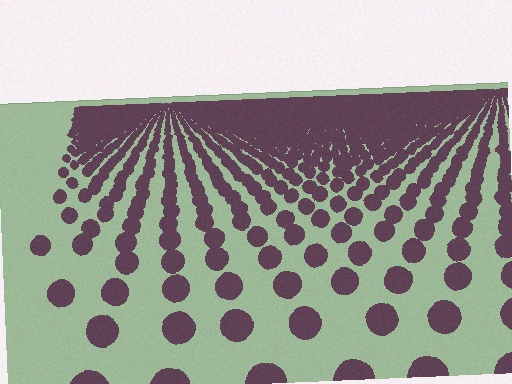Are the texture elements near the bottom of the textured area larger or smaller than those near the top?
Larger. Near the bottom, elements are closer to the viewer and appear at a bigger on-screen size.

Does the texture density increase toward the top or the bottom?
Density increases toward the top.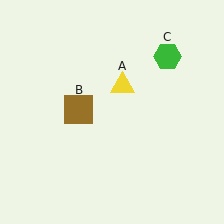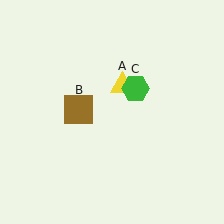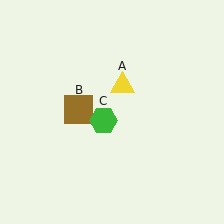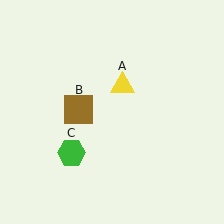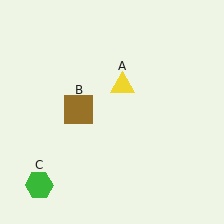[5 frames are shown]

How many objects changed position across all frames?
1 object changed position: green hexagon (object C).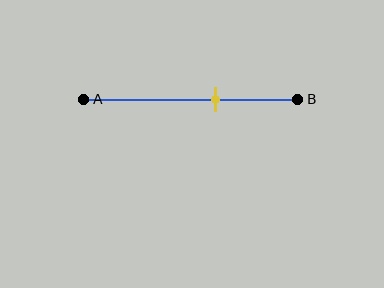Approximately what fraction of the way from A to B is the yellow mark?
The yellow mark is approximately 60% of the way from A to B.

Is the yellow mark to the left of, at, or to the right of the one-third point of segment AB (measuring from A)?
The yellow mark is to the right of the one-third point of segment AB.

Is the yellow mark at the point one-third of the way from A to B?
No, the mark is at about 60% from A, not at the 33% one-third point.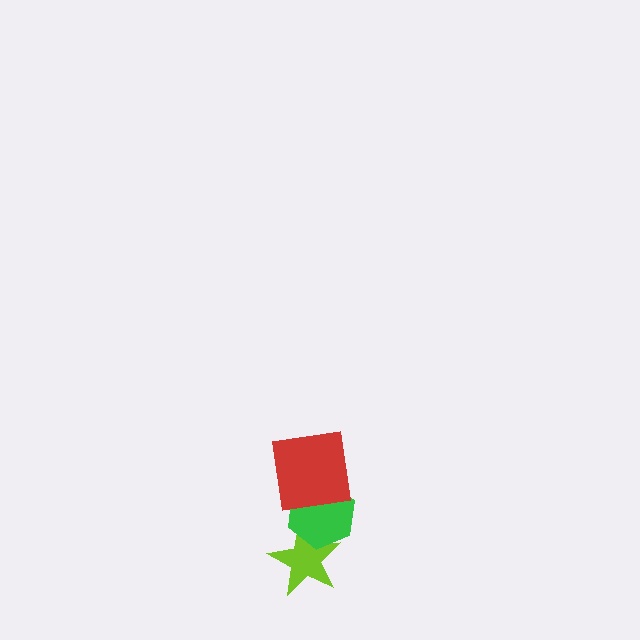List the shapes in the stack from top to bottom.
From top to bottom: the red square, the green hexagon, the lime star.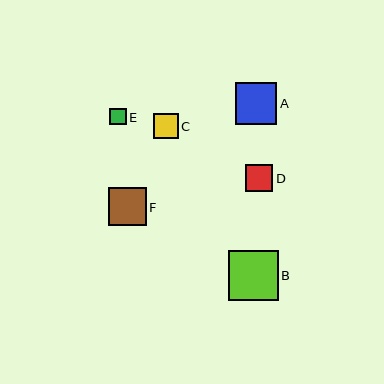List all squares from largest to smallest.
From largest to smallest: B, A, F, D, C, E.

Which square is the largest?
Square B is the largest with a size of approximately 50 pixels.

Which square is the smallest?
Square E is the smallest with a size of approximately 16 pixels.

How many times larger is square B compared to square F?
Square B is approximately 1.3 times the size of square F.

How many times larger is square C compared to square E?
Square C is approximately 1.5 times the size of square E.